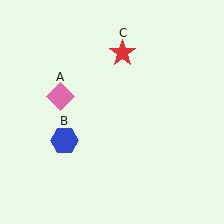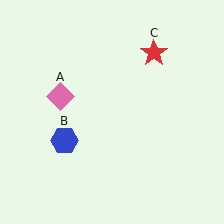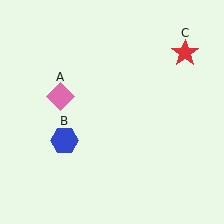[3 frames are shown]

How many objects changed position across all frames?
1 object changed position: red star (object C).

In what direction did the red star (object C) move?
The red star (object C) moved right.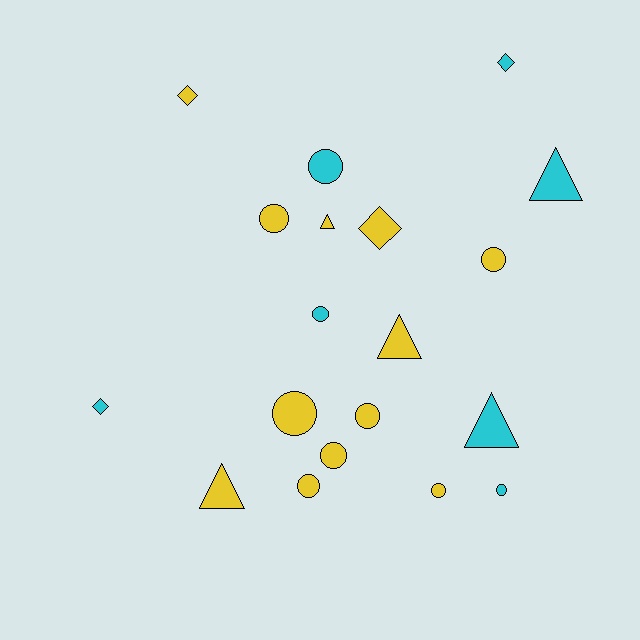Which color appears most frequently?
Yellow, with 12 objects.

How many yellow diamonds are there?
There are 2 yellow diamonds.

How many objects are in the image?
There are 19 objects.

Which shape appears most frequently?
Circle, with 10 objects.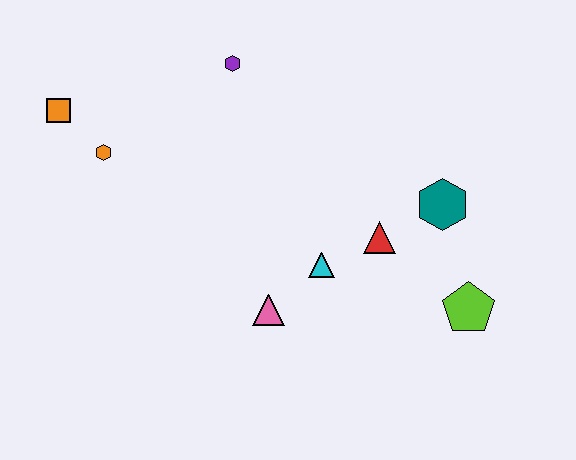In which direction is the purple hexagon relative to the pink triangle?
The purple hexagon is above the pink triangle.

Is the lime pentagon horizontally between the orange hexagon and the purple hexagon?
No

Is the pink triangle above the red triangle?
No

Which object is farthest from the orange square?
The lime pentagon is farthest from the orange square.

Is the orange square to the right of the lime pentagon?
No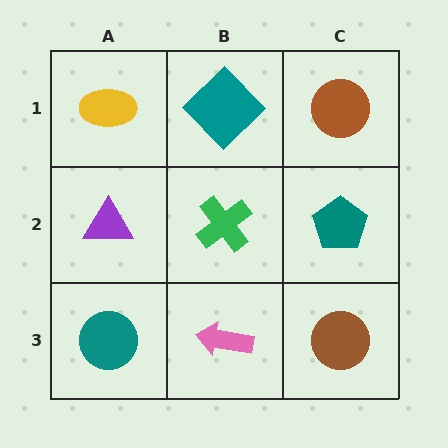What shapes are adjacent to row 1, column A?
A purple triangle (row 2, column A), a teal diamond (row 1, column B).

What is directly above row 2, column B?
A teal diamond.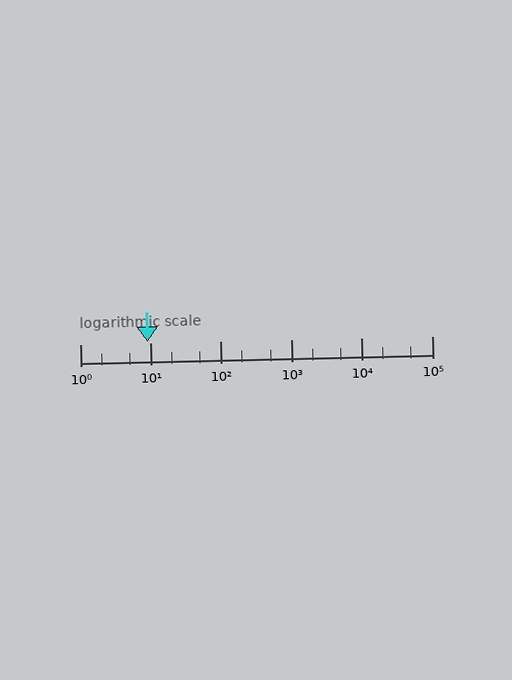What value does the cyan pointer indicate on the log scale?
The pointer indicates approximately 9.1.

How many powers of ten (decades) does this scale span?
The scale spans 5 decades, from 1 to 100000.